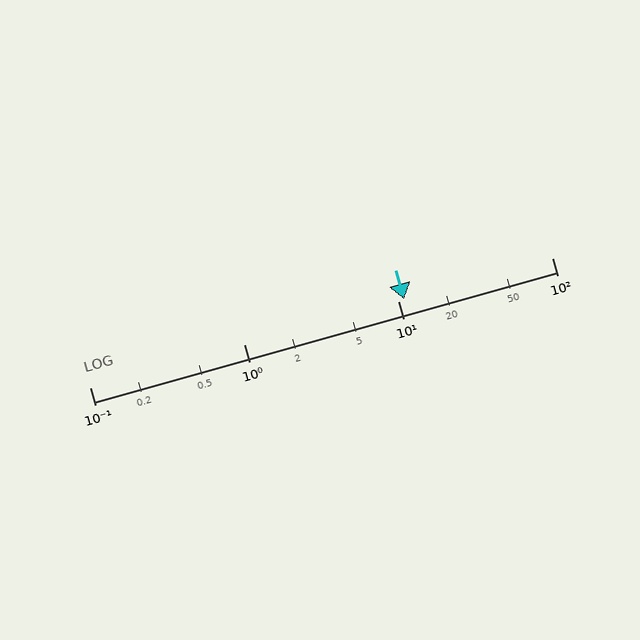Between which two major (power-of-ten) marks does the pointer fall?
The pointer is between 10 and 100.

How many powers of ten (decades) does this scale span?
The scale spans 3 decades, from 0.1 to 100.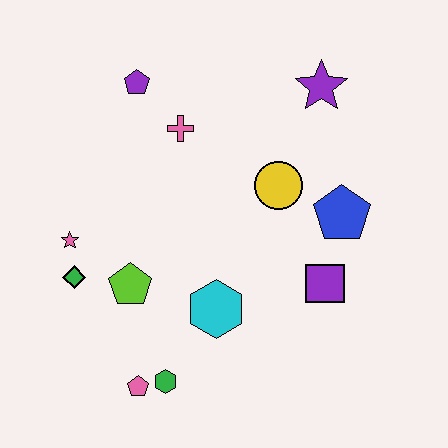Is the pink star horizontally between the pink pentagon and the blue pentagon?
No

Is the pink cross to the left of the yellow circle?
Yes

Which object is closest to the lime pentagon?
The green diamond is closest to the lime pentagon.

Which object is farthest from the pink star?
The purple star is farthest from the pink star.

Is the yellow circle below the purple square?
No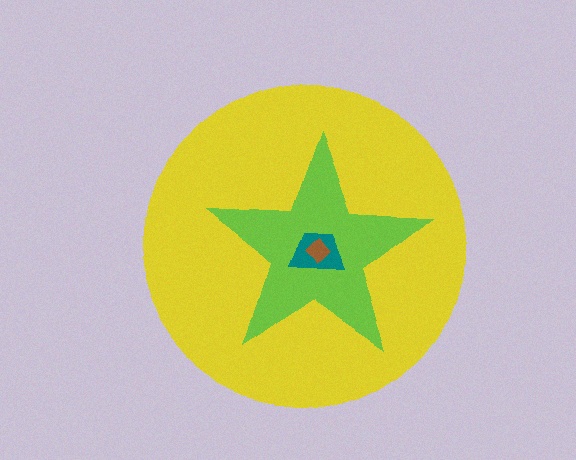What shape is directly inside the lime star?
The teal trapezoid.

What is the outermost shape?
The yellow circle.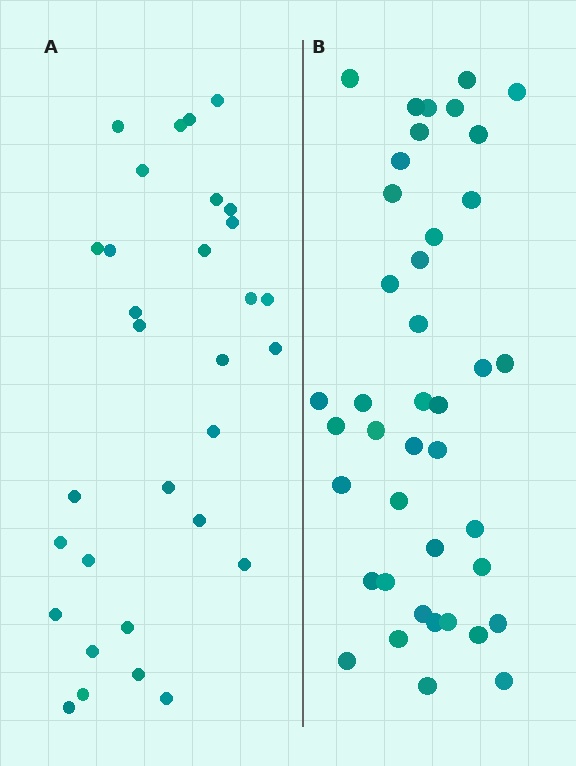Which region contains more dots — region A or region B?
Region B (the right region) has more dots.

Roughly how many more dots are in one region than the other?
Region B has roughly 10 or so more dots than region A.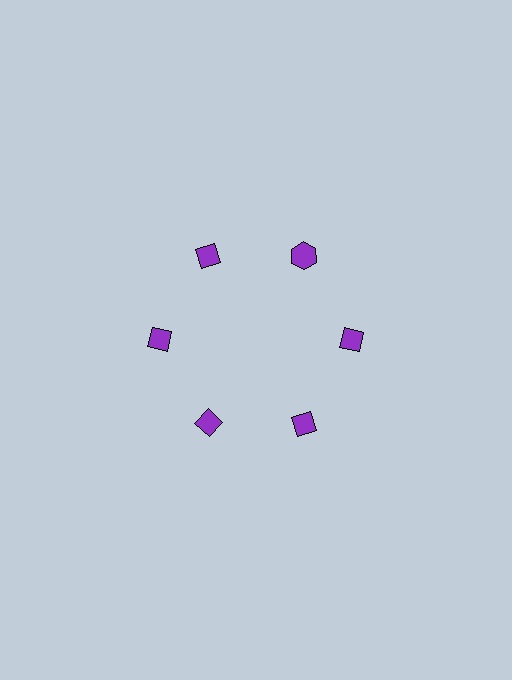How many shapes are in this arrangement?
There are 6 shapes arranged in a ring pattern.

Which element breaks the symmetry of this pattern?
The purple hexagon at roughly the 1 o'clock position breaks the symmetry. All other shapes are purple diamonds.